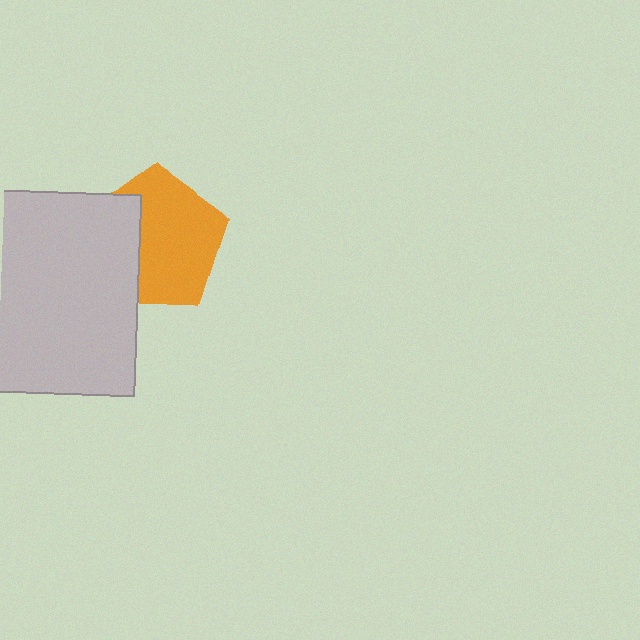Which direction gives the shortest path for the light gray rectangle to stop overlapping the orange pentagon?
Moving left gives the shortest separation.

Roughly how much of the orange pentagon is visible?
Most of it is visible (roughly 66%).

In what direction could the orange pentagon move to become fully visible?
The orange pentagon could move right. That would shift it out from behind the light gray rectangle entirely.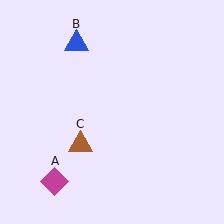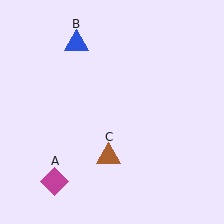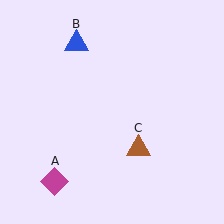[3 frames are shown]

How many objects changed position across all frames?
1 object changed position: brown triangle (object C).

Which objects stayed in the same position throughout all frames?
Magenta diamond (object A) and blue triangle (object B) remained stationary.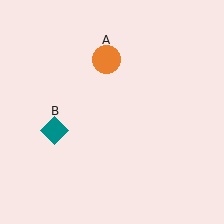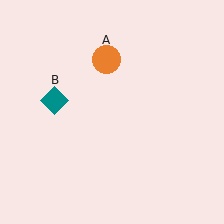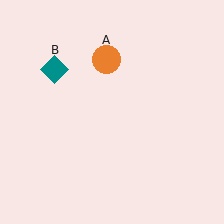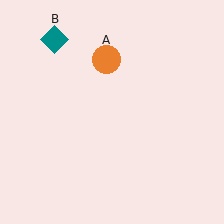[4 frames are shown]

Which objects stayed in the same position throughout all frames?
Orange circle (object A) remained stationary.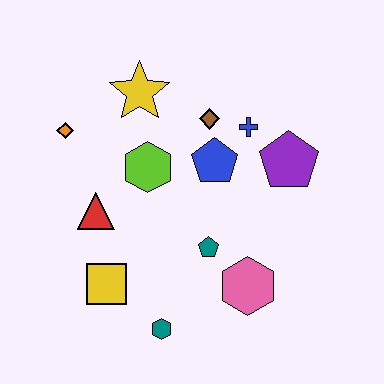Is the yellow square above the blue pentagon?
No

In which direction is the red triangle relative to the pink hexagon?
The red triangle is to the left of the pink hexagon.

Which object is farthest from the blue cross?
The teal hexagon is farthest from the blue cross.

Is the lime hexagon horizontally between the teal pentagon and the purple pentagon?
No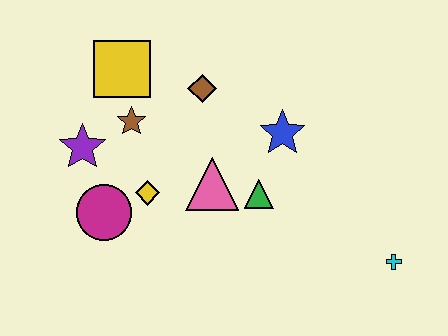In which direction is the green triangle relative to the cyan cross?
The green triangle is to the left of the cyan cross.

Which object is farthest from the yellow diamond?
The cyan cross is farthest from the yellow diamond.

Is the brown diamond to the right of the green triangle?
No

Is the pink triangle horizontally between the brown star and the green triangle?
Yes